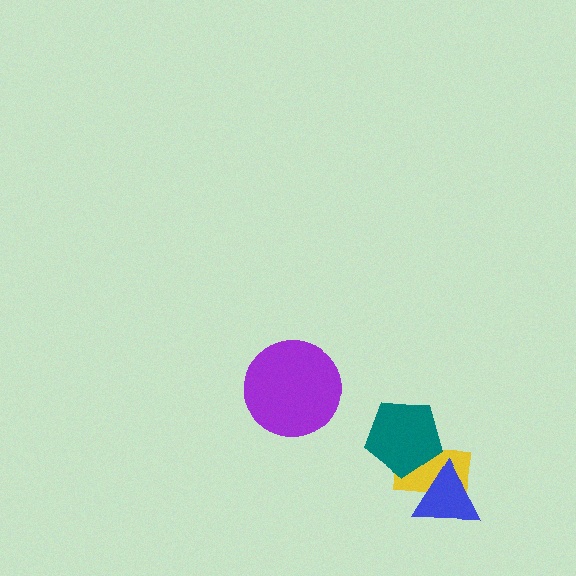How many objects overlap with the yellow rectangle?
2 objects overlap with the yellow rectangle.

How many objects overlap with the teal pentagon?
1 object overlaps with the teal pentagon.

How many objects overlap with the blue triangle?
1 object overlaps with the blue triangle.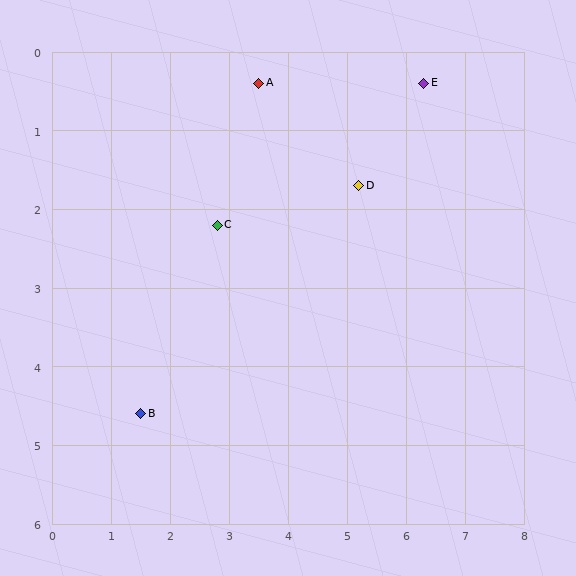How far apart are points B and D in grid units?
Points B and D are about 4.7 grid units apart.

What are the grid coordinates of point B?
Point B is at approximately (1.5, 4.6).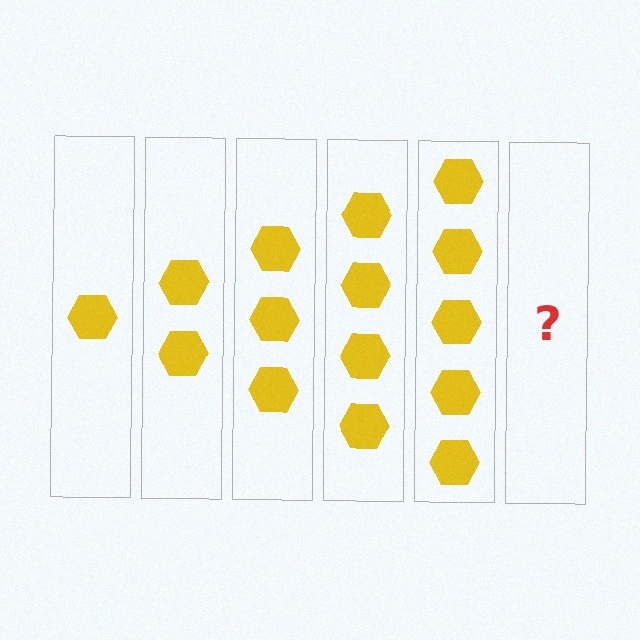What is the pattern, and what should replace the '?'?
The pattern is that each step adds one more hexagon. The '?' should be 6 hexagons.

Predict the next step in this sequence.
The next step is 6 hexagons.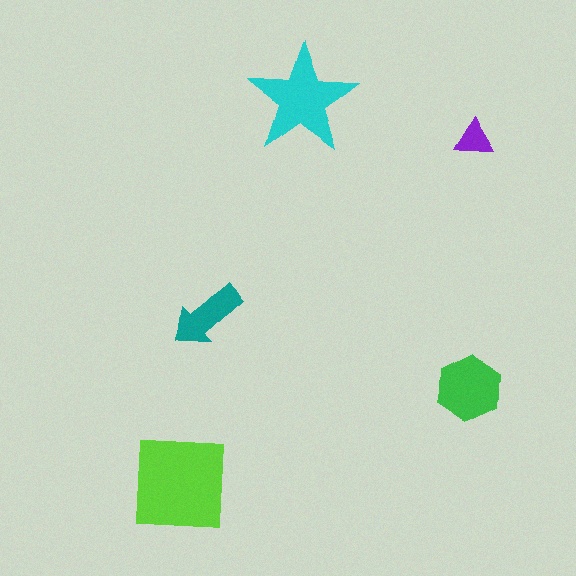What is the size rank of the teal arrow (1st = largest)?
4th.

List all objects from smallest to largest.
The purple triangle, the teal arrow, the green hexagon, the cyan star, the lime square.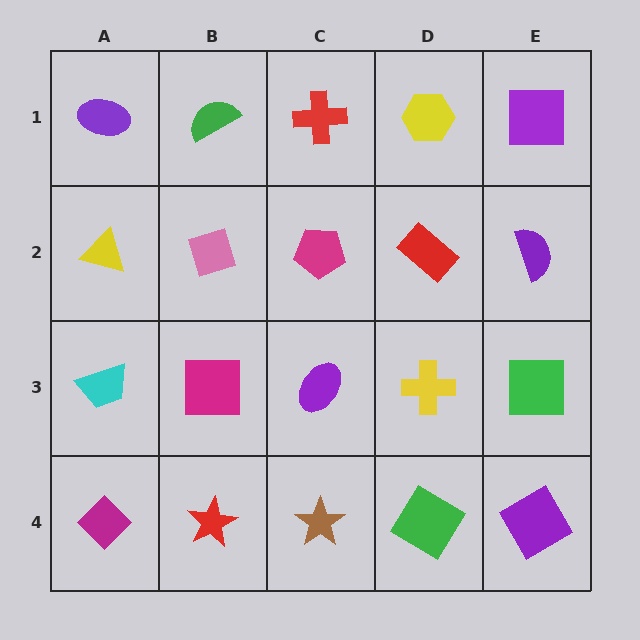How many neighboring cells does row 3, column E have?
3.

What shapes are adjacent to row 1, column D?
A red rectangle (row 2, column D), a red cross (row 1, column C), a purple square (row 1, column E).